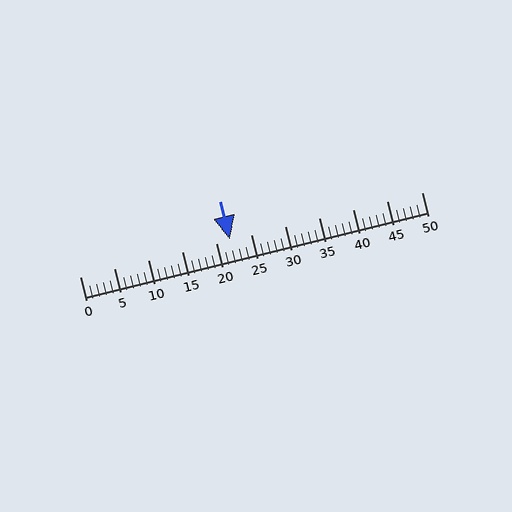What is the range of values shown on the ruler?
The ruler shows values from 0 to 50.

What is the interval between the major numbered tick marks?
The major tick marks are spaced 5 units apart.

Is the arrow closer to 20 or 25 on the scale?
The arrow is closer to 20.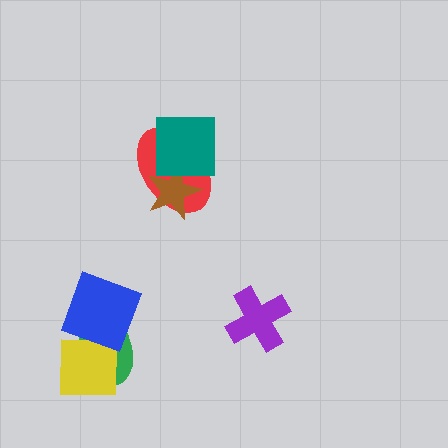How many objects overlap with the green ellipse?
2 objects overlap with the green ellipse.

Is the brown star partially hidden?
Yes, it is partially covered by another shape.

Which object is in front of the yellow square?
The blue diamond is in front of the yellow square.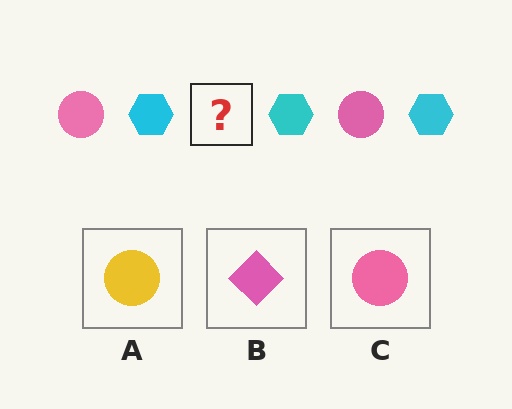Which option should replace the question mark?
Option C.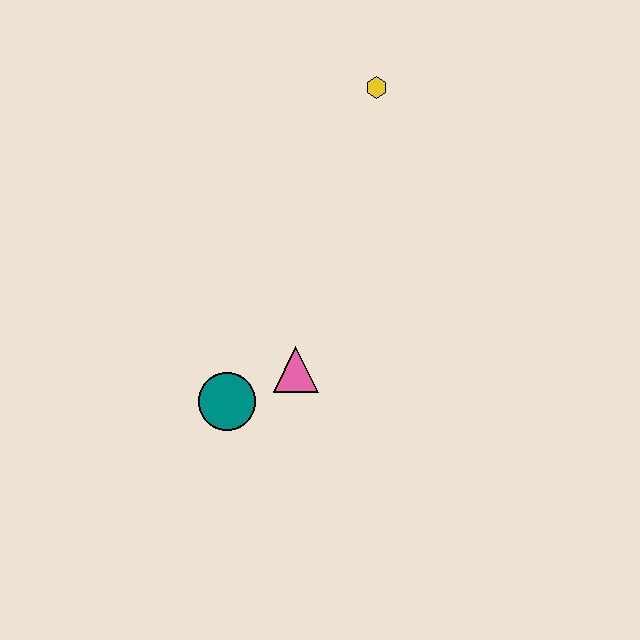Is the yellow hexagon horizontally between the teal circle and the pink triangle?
No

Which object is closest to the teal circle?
The pink triangle is closest to the teal circle.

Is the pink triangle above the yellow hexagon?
No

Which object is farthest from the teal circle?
The yellow hexagon is farthest from the teal circle.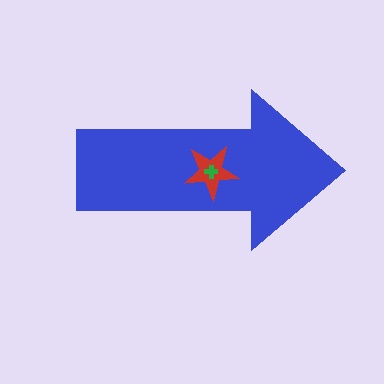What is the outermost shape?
The blue arrow.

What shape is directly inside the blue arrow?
The red star.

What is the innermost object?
The green cross.